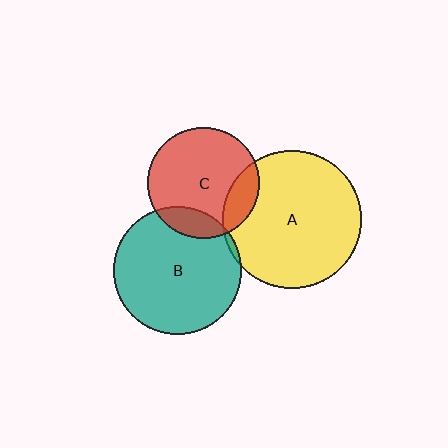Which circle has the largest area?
Circle A (yellow).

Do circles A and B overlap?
Yes.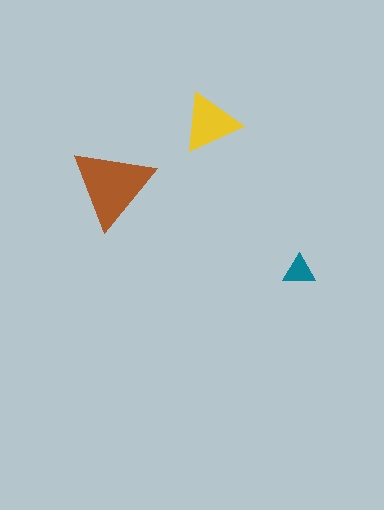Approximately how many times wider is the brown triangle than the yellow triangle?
About 1.5 times wider.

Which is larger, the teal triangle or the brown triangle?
The brown one.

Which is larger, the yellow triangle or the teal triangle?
The yellow one.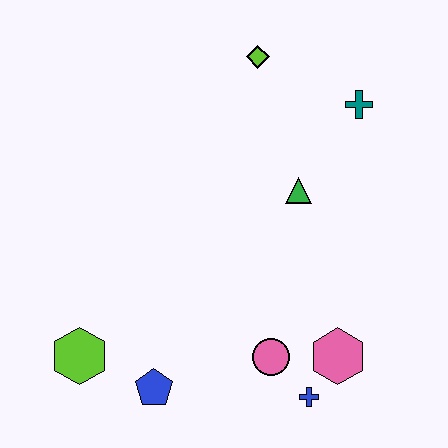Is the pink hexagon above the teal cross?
No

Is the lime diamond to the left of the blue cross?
Yes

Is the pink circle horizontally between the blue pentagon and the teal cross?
Yes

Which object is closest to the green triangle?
The teal cross is closest to the green triangle.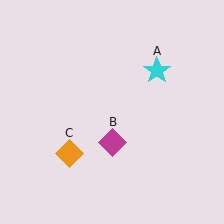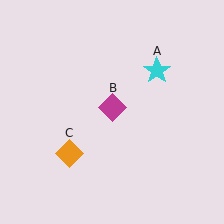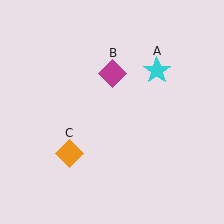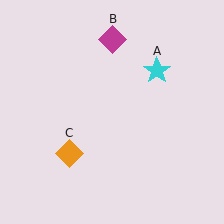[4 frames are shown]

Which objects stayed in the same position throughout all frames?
Cyan star (object A) and orange diamond (object C) remained stationary.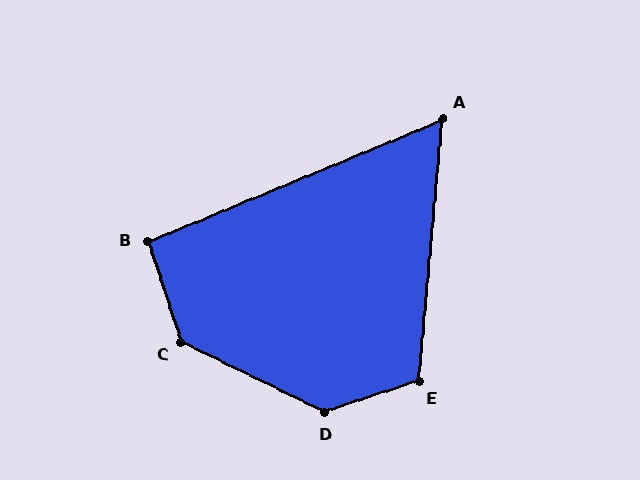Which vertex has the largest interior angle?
D, at approximately 136 degrees.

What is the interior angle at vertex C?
Approximately 135 degrees (obtuse).